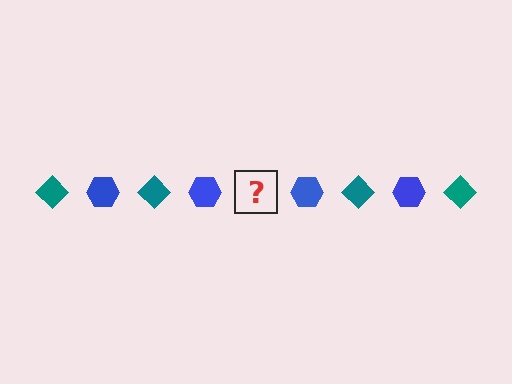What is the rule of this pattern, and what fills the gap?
The rule is that the pattern alternates between teal diamond and blue hexagon. The gap should be filled with a teal diamond.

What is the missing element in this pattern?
The missing element is a teal diamond.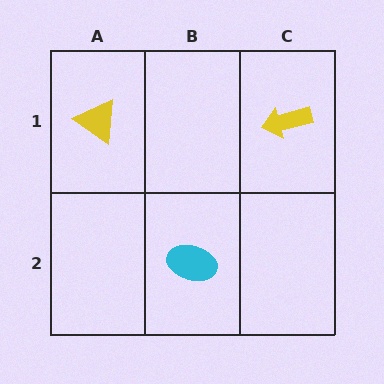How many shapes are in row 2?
1 shape.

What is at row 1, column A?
A yellow triangle.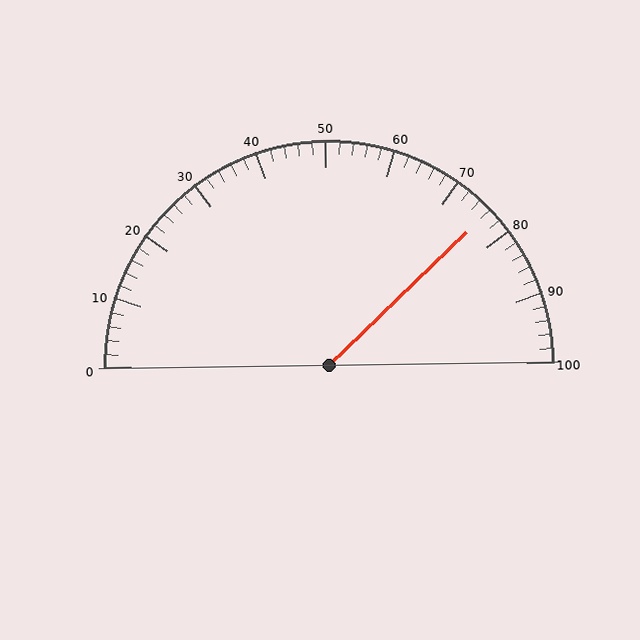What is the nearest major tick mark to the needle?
The nearest major tick mark is 80.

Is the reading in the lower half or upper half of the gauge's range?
The reading is in the upper half of the range (0 to 100).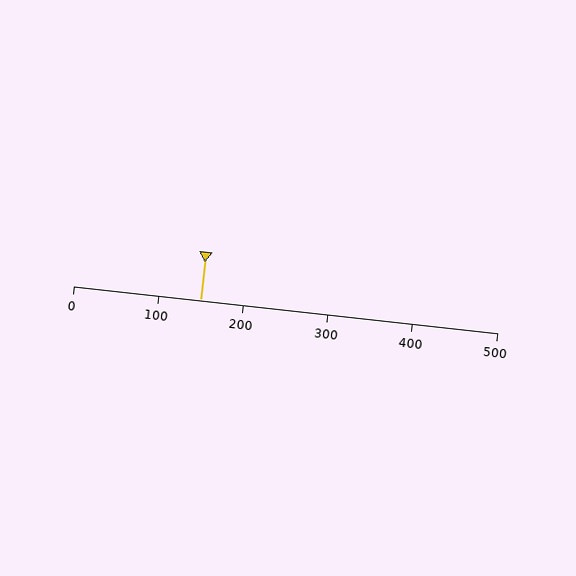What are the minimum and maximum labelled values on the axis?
The axis runs from 0 to 500.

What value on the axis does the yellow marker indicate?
The marker indicates approximately 150.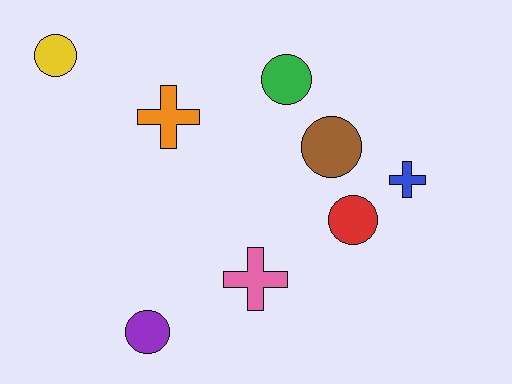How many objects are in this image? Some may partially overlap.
There are 8 objects.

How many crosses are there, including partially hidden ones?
There are 3 crosses.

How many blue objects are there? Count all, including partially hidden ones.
There is 1 blue object.